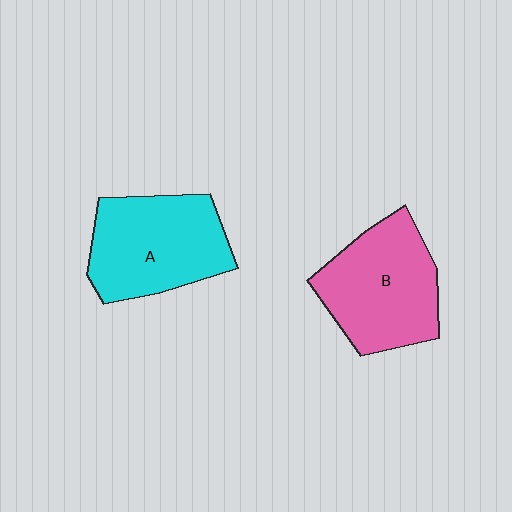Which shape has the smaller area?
Shape A (cyan).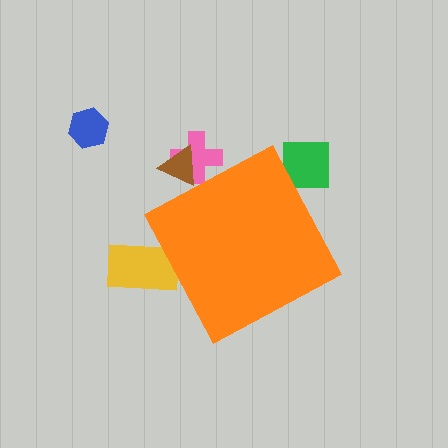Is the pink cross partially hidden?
Yes, the pink cross is partially hidden behind the orange diamond.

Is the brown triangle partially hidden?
Yes, the brown triangle is partially hidden behind the orange diamond.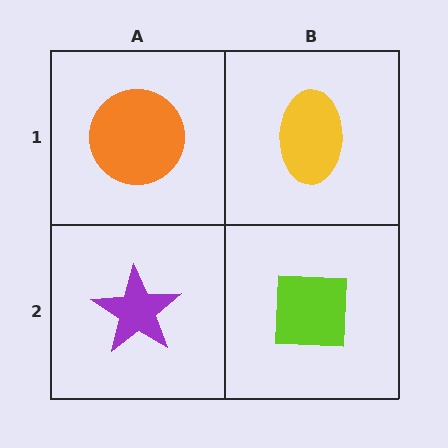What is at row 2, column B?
A lime square.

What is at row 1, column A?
An orange circle.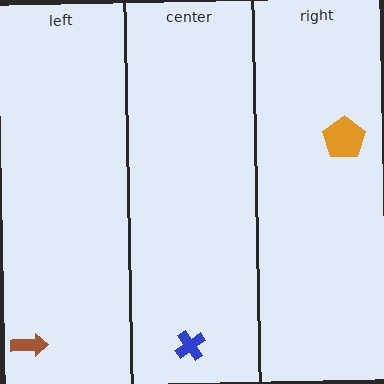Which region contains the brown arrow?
The left region.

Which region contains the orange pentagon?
The right region.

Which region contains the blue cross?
The center region.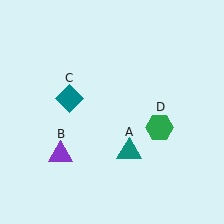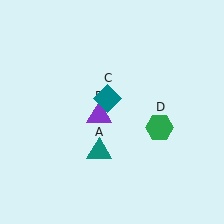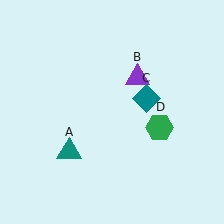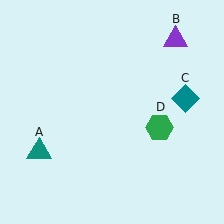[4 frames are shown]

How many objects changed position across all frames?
3 objects changed position: teal triangle (object A), purple triangle (object B), teal diamond (object C).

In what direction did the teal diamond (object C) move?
The teal diamond (object C) moved right.